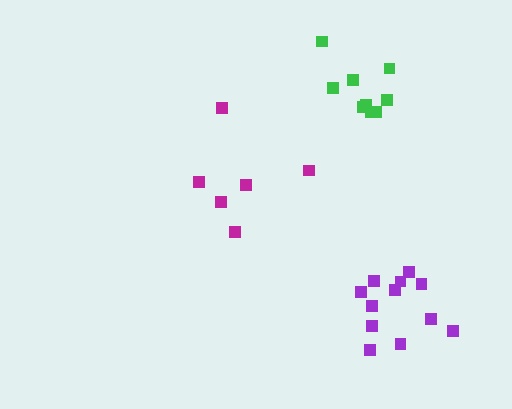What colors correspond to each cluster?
The clusters are colored: green, purple, magenta.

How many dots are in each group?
Group 1: 9 dots, Group 2: 12 dots, Group 3: 6 dots (27 total).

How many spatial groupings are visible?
There are 3 spatial groupings.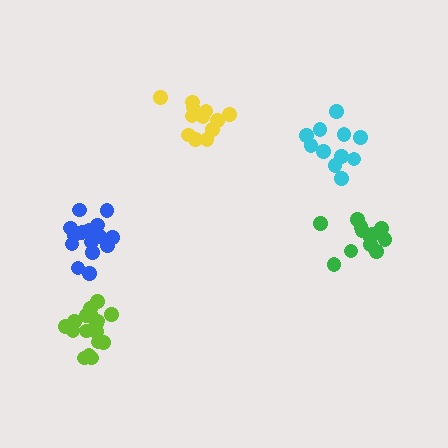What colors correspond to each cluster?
The clusters are colored: green, yellow, blue, cyan, lime.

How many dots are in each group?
Group 1: 13 dots, Group 2: 13 dots, Group 3: 16 dots, Group 4: 11 dots, Group 5: 17 dots (70 total).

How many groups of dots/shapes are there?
There are 5 groups.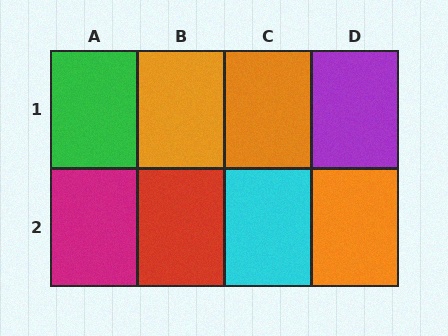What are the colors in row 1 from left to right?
Green, orange, orange, purple.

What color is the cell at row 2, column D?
Orange.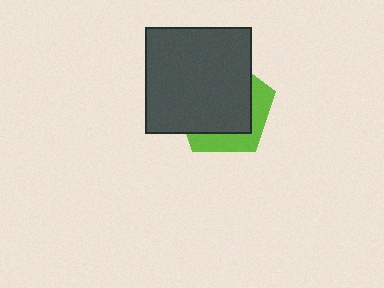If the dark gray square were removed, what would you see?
You would see the complete lime pentagon.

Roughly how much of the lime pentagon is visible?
A small part of it is visible (roughly 32%).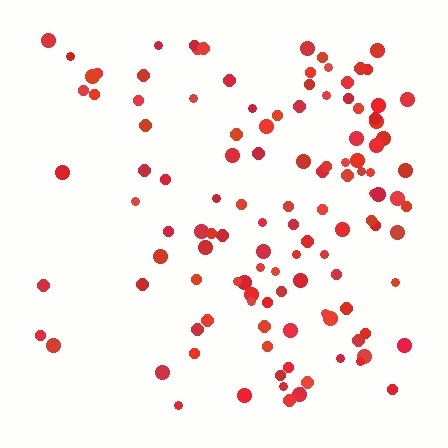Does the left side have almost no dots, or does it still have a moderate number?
Still a moderate number, just noticeably fewer than the right.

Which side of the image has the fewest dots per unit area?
The left.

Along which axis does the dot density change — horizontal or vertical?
Horizontal.